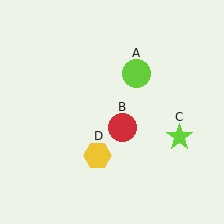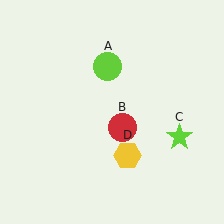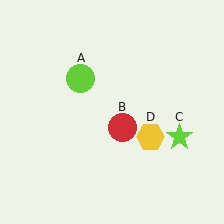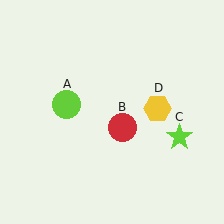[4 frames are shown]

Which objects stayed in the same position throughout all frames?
Red circle (object B) and lime star (object C) remained stationary.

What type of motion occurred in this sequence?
The lime circle (object A), yellow hexagon (object D) rotated counterclockwise around the center of the scene.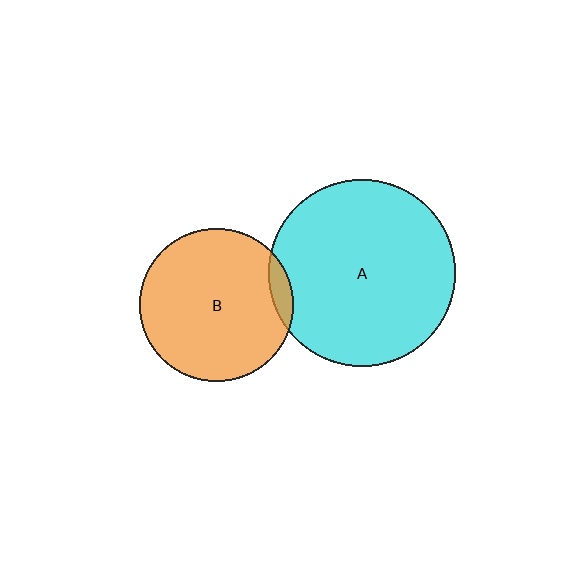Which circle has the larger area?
Circle A (cyan).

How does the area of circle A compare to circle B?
Approximately 1.5 times.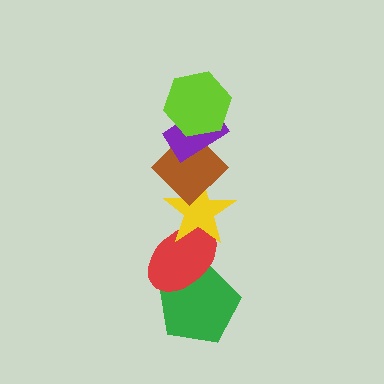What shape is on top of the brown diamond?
The purple rectangle is on top of the brown diamond.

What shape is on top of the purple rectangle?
The lime hexagon is on top of the purple rectangle.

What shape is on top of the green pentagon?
The red ellipse is on top of the green pentagon.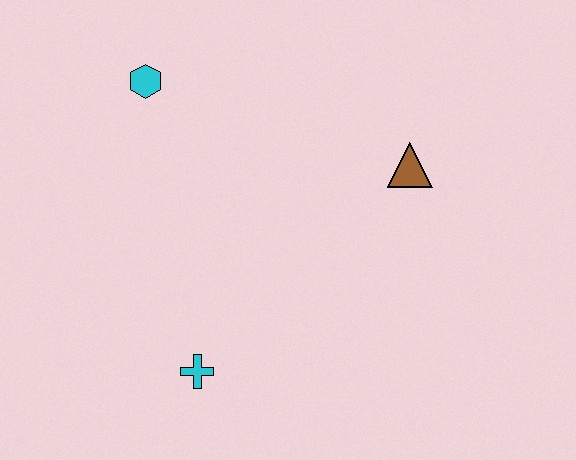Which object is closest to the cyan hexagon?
The brown triangle is closest to the cyan hexagon.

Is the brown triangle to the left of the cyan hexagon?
No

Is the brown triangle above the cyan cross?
Yes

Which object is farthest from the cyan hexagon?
The cyan cross is farthest from the cyan hexagon.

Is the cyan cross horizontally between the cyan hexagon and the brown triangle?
Yes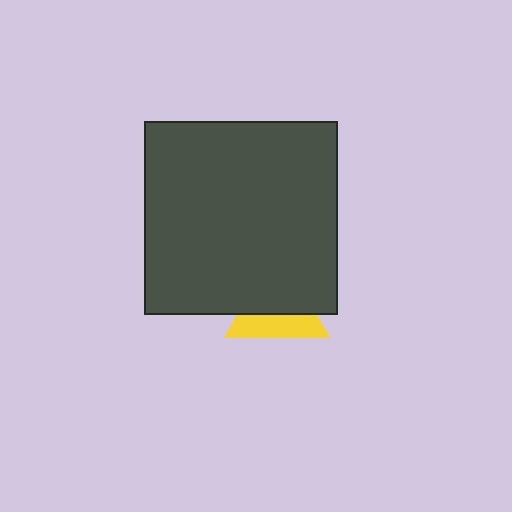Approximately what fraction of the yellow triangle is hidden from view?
Roughly 58% of the yellow triangle is hidden behind the dark gray square.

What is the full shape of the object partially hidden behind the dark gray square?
The partially hidden object is a yellow triangle.